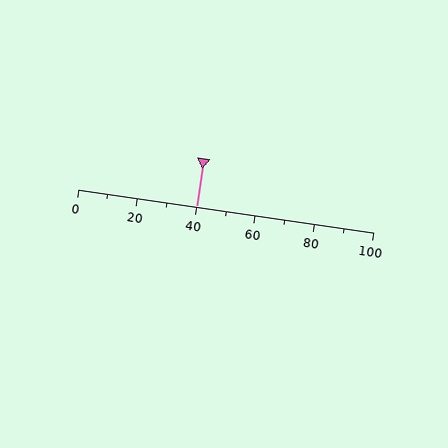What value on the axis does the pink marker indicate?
The marker indicates approximately 40.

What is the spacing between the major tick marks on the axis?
The major ticks are spaced 20 apart.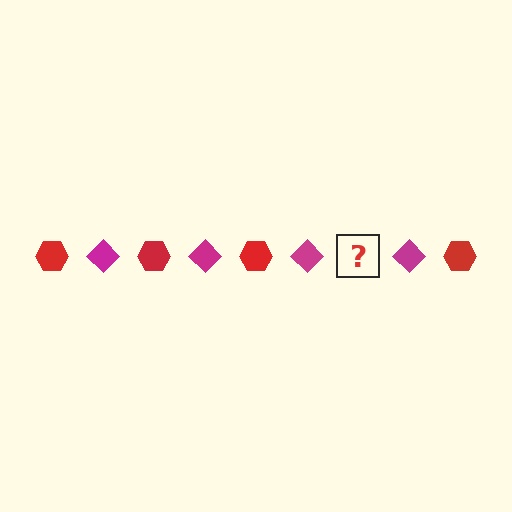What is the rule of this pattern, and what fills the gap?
The rule is that the pattern alternates between red hexagon and magenta diamond. The gap should be filled with a red hexagon.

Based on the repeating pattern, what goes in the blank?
The blank should be a red hexagon.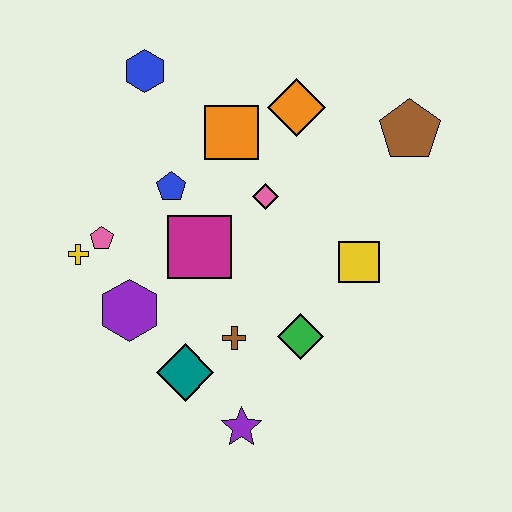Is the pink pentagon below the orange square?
Yes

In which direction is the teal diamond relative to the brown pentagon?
The teal diamond is below the brown pentagon.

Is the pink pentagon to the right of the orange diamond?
No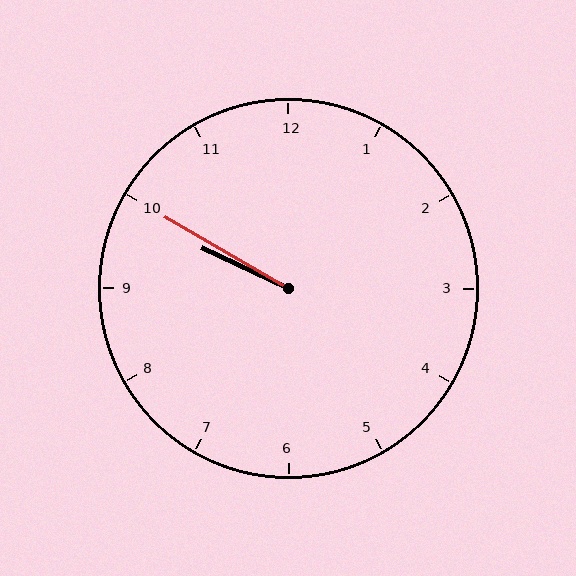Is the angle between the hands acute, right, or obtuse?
It is acute.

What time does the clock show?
9:50.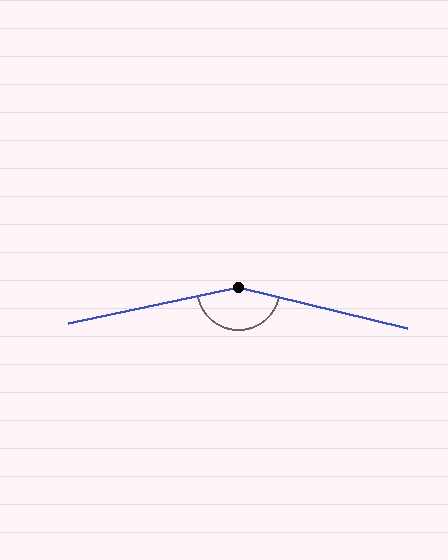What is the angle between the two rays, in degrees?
Approximately 154 degrees.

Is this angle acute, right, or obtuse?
It is obtuse.